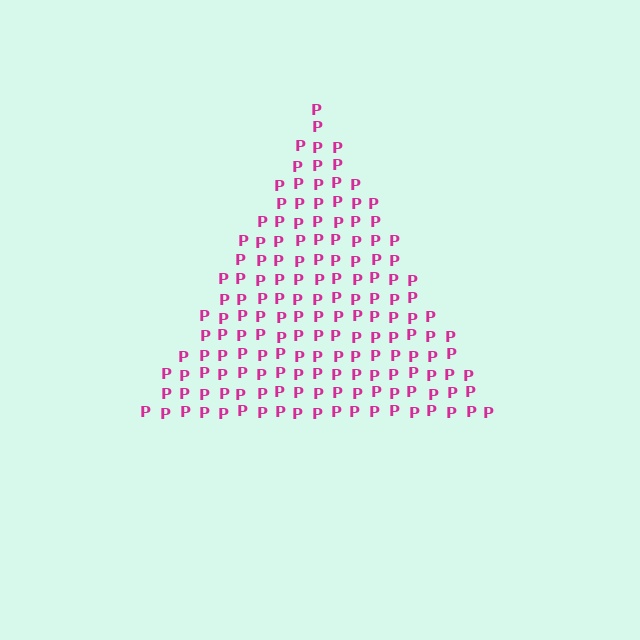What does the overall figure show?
The overall figure shows a triangle.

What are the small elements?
The small elements are letter P's.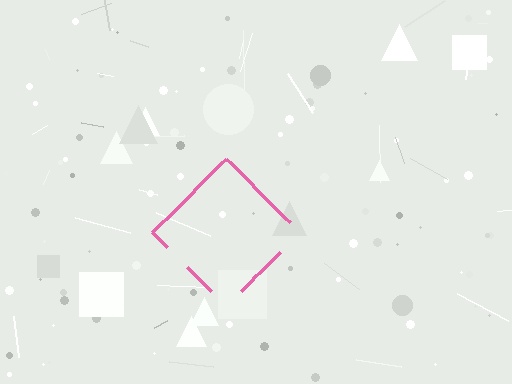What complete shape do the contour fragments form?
The contour fragments form a diamond.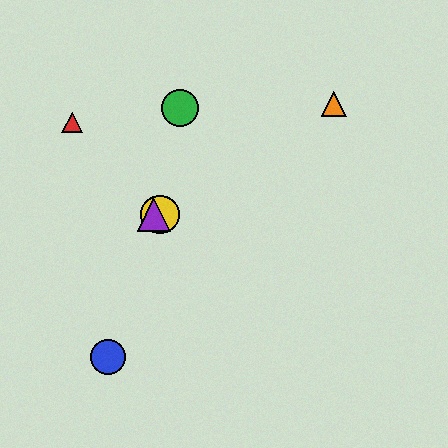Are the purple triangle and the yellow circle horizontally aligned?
Yes, both are at y≈214.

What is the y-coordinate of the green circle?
The green circle is at y≈108.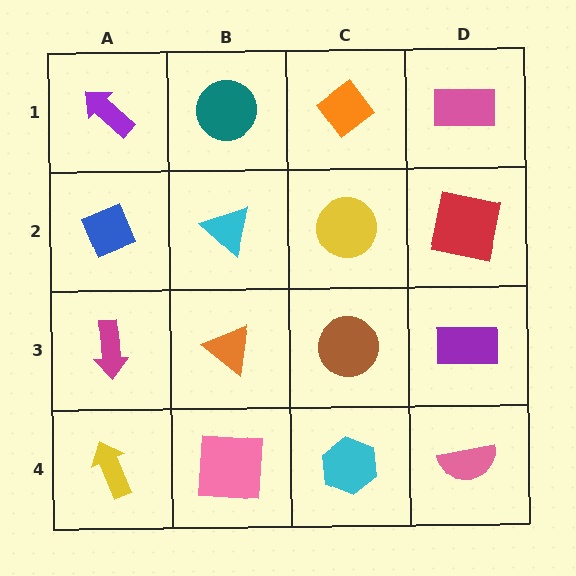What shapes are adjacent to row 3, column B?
A cyan triangle (row 2, column B), a pink square (row 4, column B), a magenta arrow (row 3, column A), a brown circle (row 3, column C).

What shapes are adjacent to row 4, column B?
An orange triangle (row 3, column B), a yellow arrow (row 4, column A), a cyan hexagon (row 4, column C).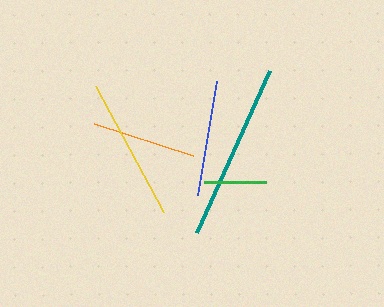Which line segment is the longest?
The teal line is the longest at approximately 178 pixels.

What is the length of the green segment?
The green segment is approximately 62 pixels long.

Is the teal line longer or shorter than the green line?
The teal line is longer than the green line.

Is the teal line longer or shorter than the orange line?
The teal line is longer than the orange line.